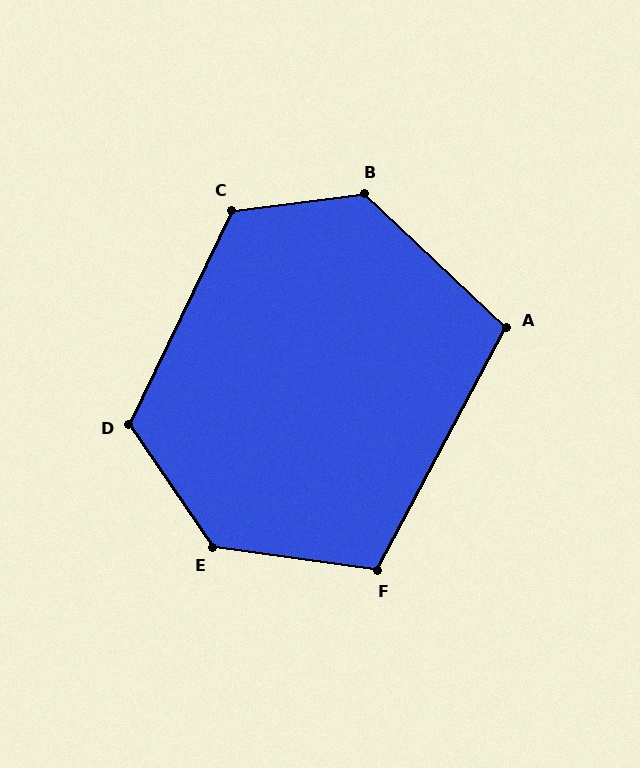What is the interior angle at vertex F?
Approximately 110 degrees (obtuse).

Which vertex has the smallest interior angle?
A, at approximately 105 degrees.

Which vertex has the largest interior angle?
E, at approximately 132 degrees.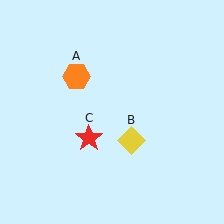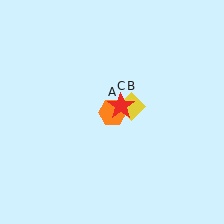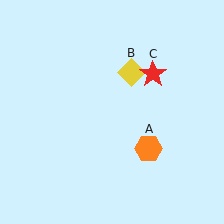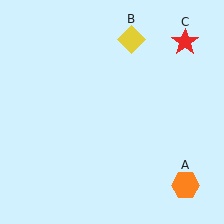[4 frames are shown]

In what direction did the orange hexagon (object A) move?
The orange hexagon (object A) moved down and to the right.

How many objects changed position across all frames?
3 objects changed position: orange hexagon (object A), yellow diamond (object B), red star (object C).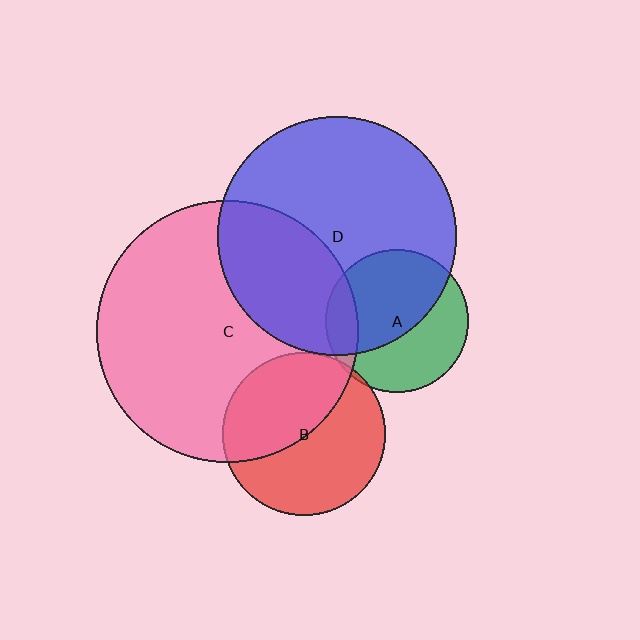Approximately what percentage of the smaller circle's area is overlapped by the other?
Approximately 15%.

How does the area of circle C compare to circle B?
Approximately 2.6 times.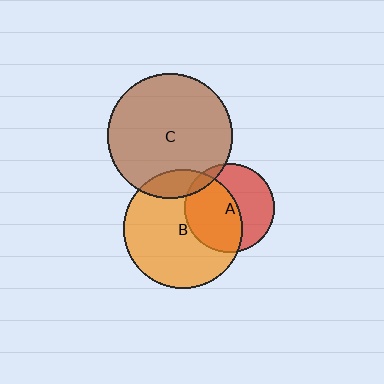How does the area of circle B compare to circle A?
Approximately 1.8 times.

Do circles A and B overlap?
Yes.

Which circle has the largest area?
Circle C (brown).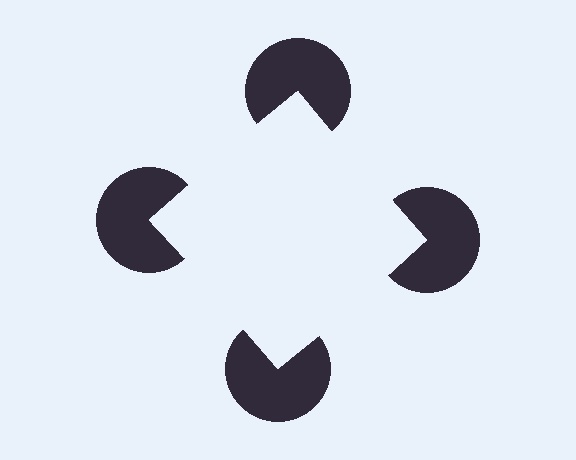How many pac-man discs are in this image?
There are 4 — one at each vertex of the illusory square.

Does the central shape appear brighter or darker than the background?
It typically appears slightly brighter than the background, even though no actual brightness change is drawn.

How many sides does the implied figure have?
4 sides.